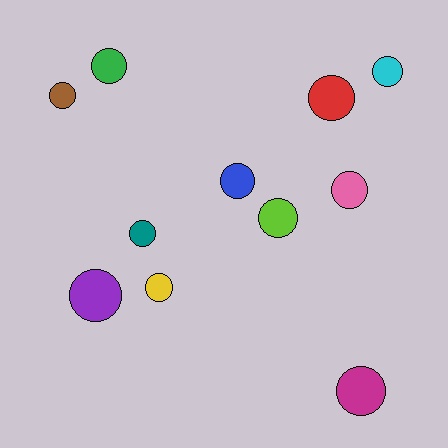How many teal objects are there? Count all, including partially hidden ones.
There is 1 teal object.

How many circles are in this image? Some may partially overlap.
There are 11 circles.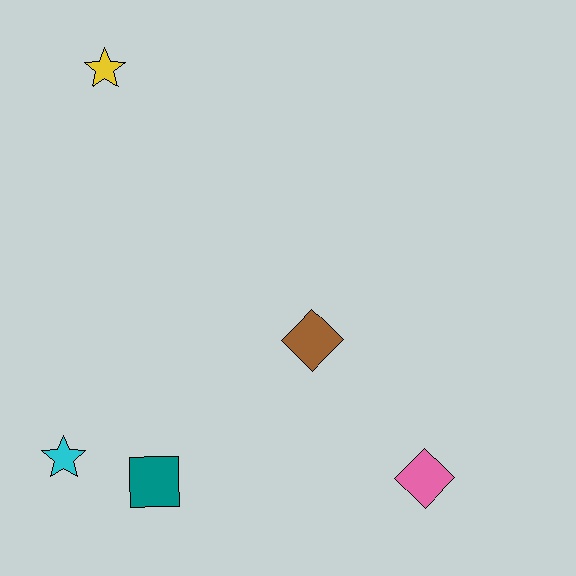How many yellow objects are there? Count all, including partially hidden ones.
There is 1 yellow object.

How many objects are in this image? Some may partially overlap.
There are 5 objects.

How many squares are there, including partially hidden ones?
There is 1 square.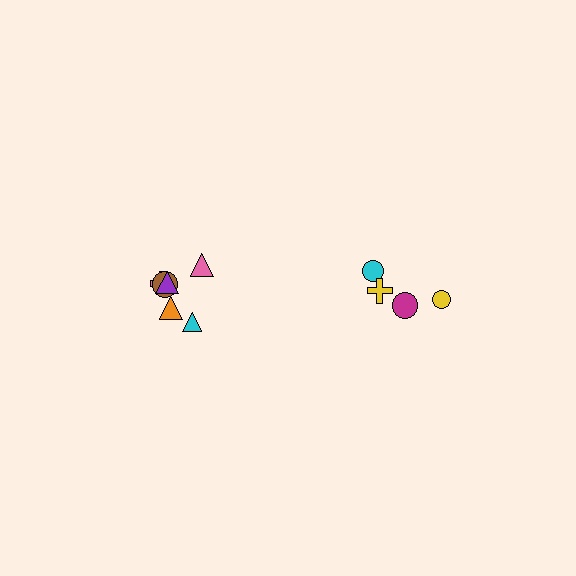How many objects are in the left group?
There are 6 objects.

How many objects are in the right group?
There are 4 objects.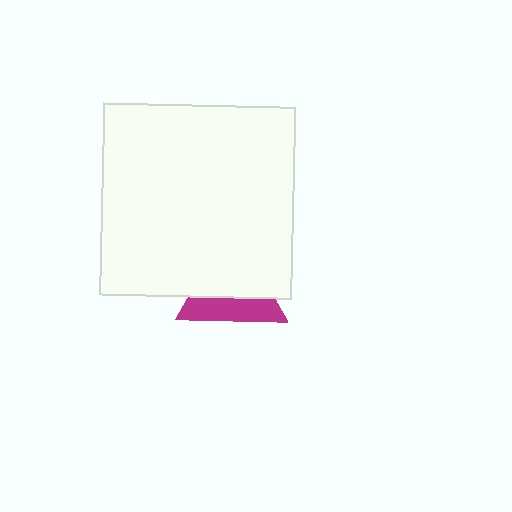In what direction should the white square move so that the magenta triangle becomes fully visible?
The white square should move up. That is the shortest direction to clear the overlap and leave the magenta triangle fully visible.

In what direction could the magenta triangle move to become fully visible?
The magenta triangle could move down. That would shift it out from behind the white square entirely.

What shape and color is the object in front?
The object in front is a white square.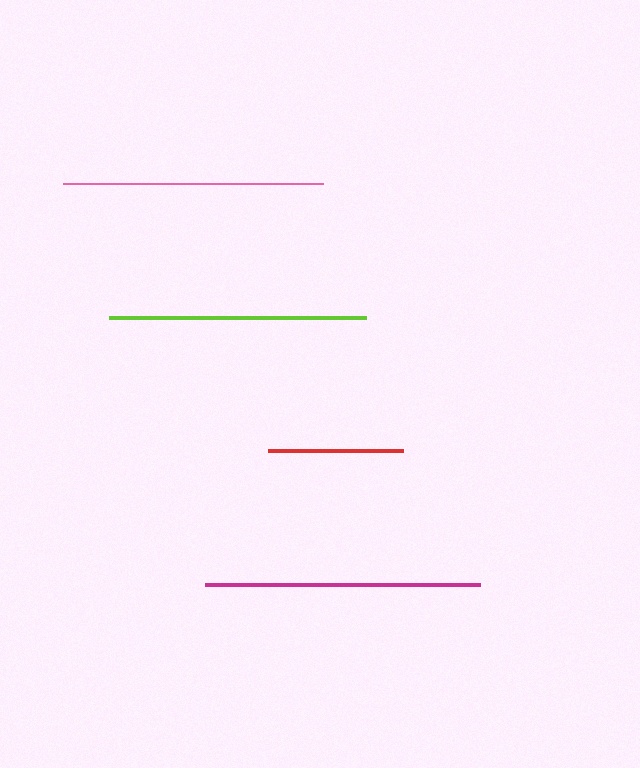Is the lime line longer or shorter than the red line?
The lime line is longer than the red line.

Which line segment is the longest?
The magenta line is the longest at approximately 274 pixels.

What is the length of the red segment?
The red segment is approximately 135 pixels long.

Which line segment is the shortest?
The red line is the shortest at approximately 135 pixels.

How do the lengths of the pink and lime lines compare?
The pink and lime lines are approximately the same length.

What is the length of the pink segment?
The pink segment is approximately 260 pixels long.